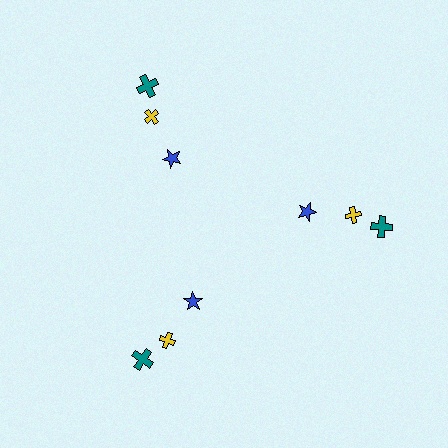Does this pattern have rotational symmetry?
Yes, this pattern has 3-fold rotational symmetry. It looks the same after rotating 120 degrees around the center.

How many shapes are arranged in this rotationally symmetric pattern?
There are 9 shapes, arranged in 3 groups of 3.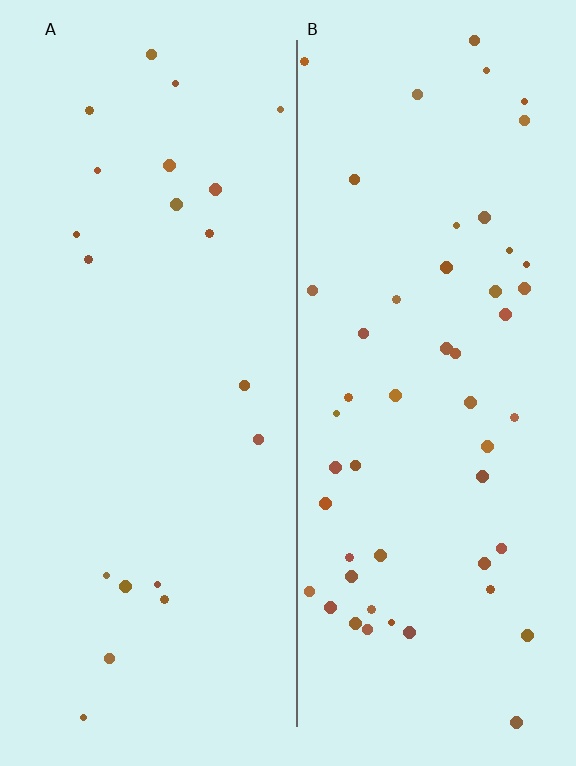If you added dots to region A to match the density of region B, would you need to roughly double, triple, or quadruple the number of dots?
Approximately triple.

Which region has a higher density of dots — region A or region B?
B (the right).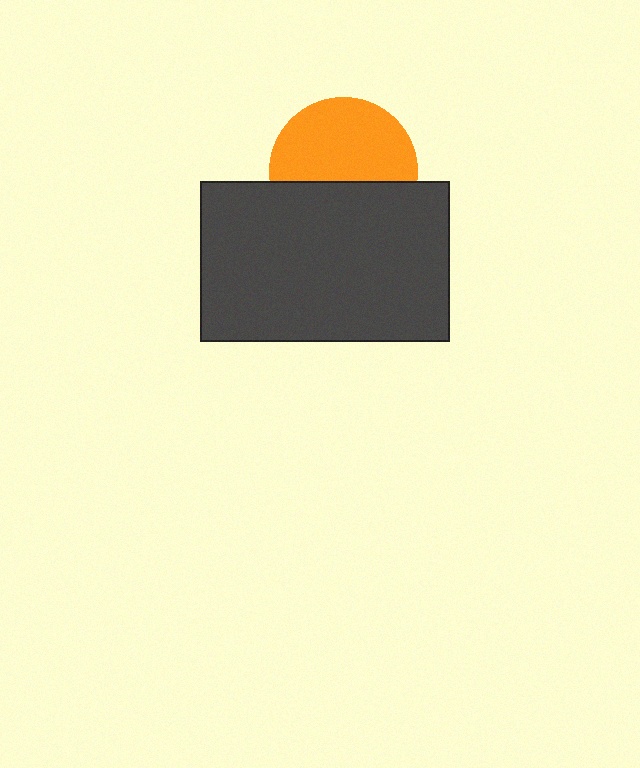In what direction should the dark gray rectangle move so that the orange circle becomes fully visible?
The dark gray rectangle should move down. That is the shortest direction to clear the overlap and leave the orange circle fully visible.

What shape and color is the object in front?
The object in front is a dark gray rectangle.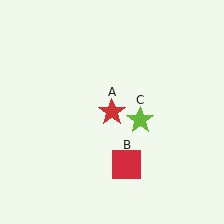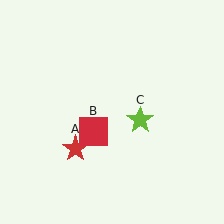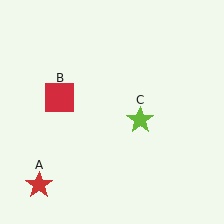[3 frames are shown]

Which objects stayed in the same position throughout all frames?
Lime star (object C) remained stationary.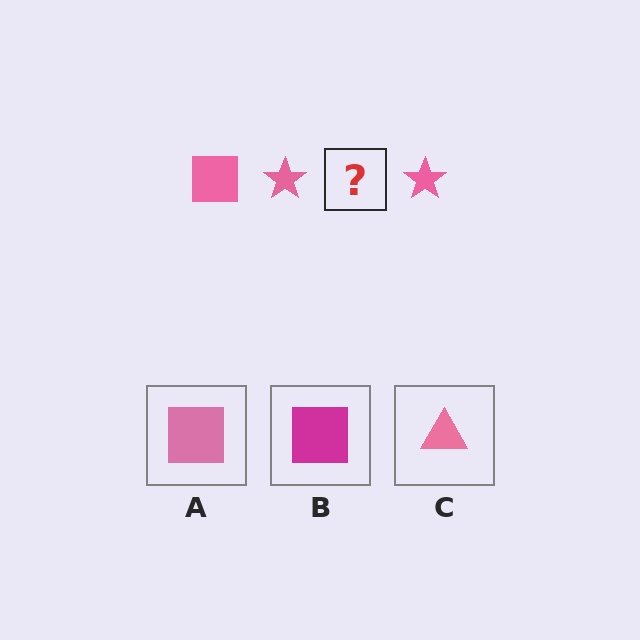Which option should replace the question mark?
Option A.